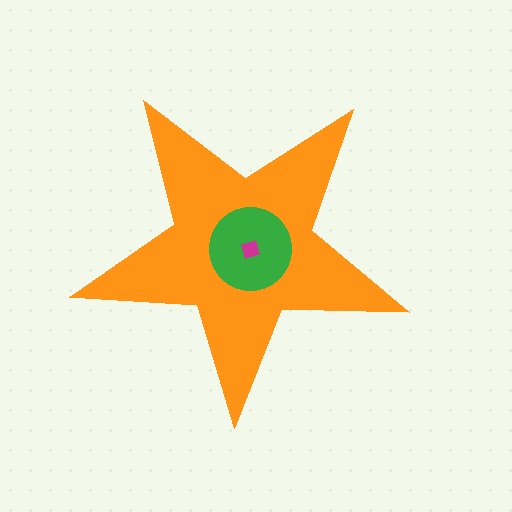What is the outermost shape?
The orange star.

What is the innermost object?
The magenta diamond.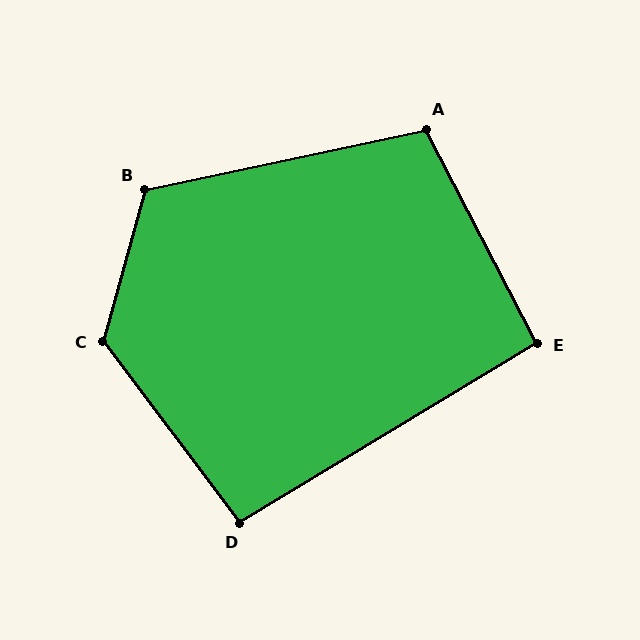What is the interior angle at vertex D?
Approximately 96 degrees (obtuse).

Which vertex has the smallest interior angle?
E, at approximately 94 degrees.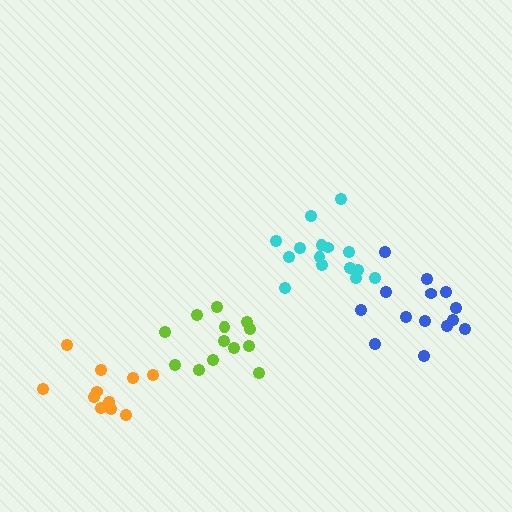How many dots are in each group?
Group 1: 13 dots, Group 2: 14 dots, Group 3: 11 dots, Group 4: 15 dots (53 total).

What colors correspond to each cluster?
The clusters are colored: lime, blue, orange, cyan.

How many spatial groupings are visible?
There are 4 spatial groupings.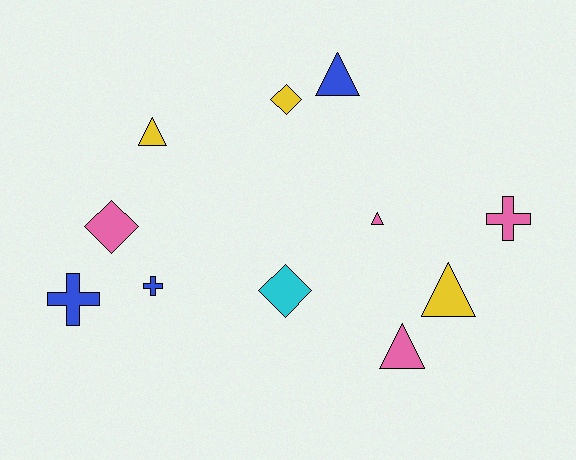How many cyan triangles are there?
There are no cyan triangles.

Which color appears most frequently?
Pink, with 4 objects.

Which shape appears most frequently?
Triangle, with 5 objects.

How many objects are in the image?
There are 11 objects.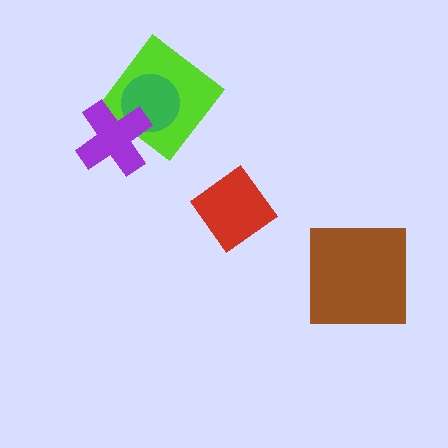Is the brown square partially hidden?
No, no other shape covers it.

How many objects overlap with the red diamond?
0 objects overlap with the red diamond.